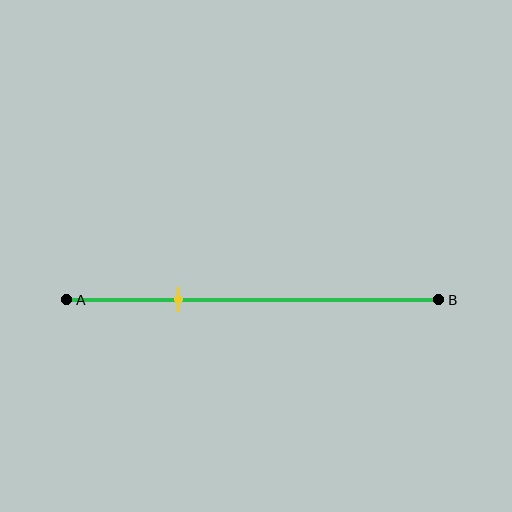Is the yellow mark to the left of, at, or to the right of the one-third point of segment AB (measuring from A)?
The yellow mark is to the left of the one-third point of segment AB.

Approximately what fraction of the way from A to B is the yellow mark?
The yellow mark is approximately 30% of the way from A to B.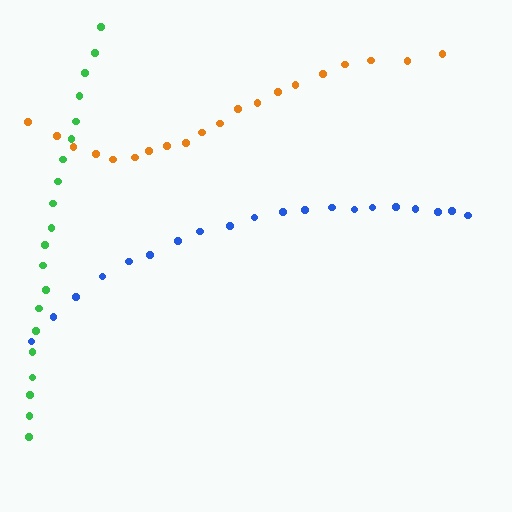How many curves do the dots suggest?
There are 3 distinct paths.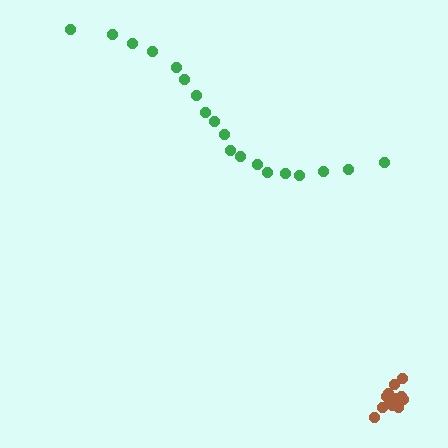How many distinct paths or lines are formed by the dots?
There are 2 distinct paths.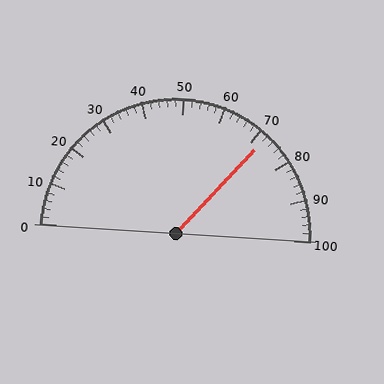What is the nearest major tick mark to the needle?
The nearest major tick mark is 70.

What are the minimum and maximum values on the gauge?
The gauge ranges from 0 to 100.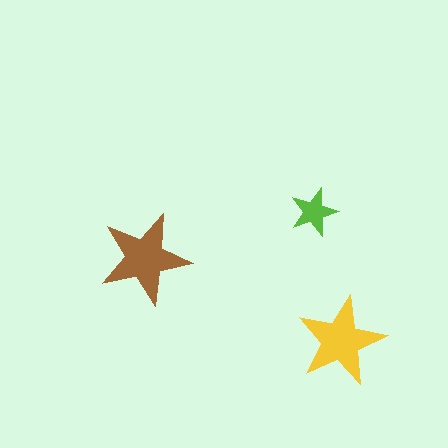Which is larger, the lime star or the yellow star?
The yellow one.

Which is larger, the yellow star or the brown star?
The brown one.